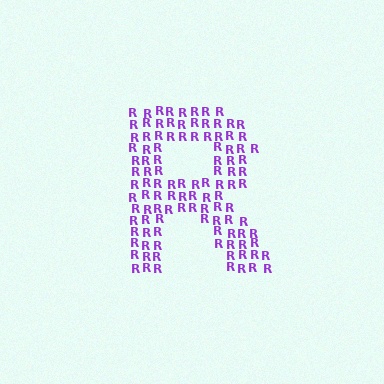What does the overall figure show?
The overall figure shows the letter R.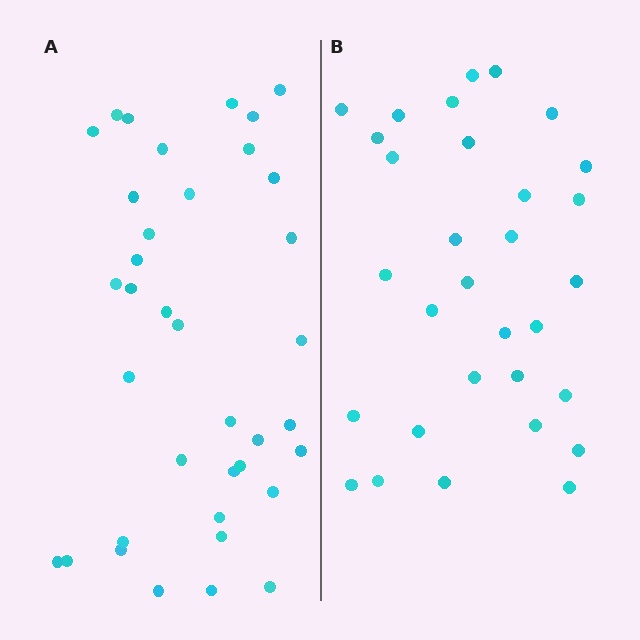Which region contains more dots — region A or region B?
Region A (the left region) has more dots.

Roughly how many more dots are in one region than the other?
Region A has about 6 more dots than region B.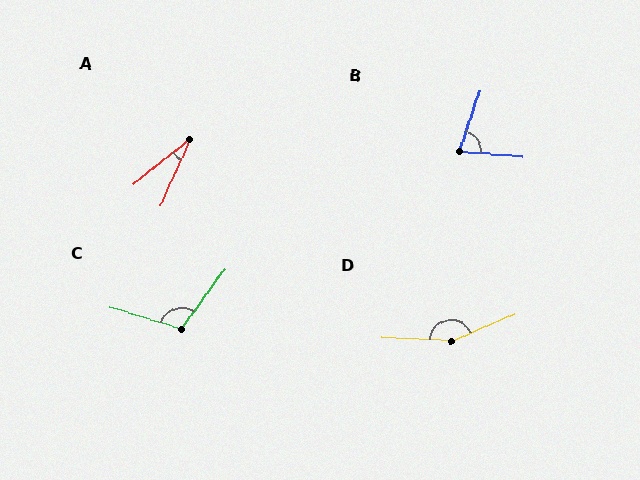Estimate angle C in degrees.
Approximately 109 degrees.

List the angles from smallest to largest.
A (28°), B (77°), C (109°), D (154°).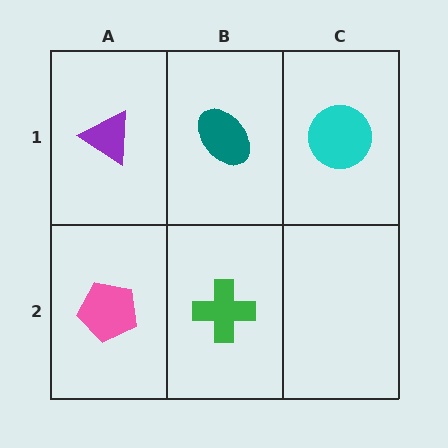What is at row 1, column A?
A purple triangle.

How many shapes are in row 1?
3 shapes.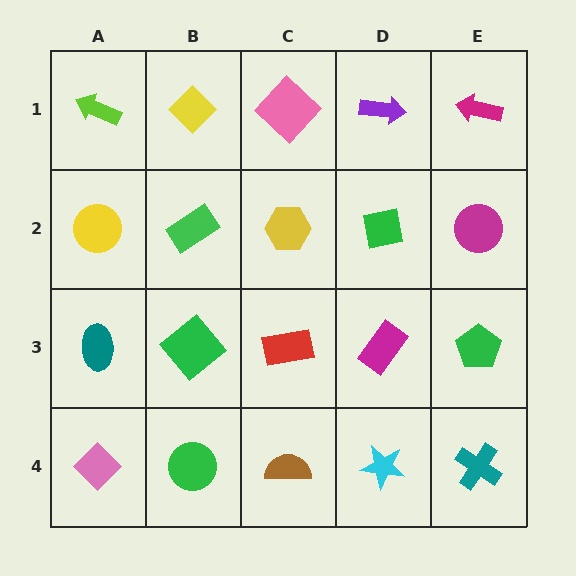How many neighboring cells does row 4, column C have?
3.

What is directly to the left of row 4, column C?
A green circle.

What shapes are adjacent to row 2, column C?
A pink diamond (row 1, column C), a red rectangle (row 3, column C), a green rectangle (row 2, column B), a green square (row 2, column D).